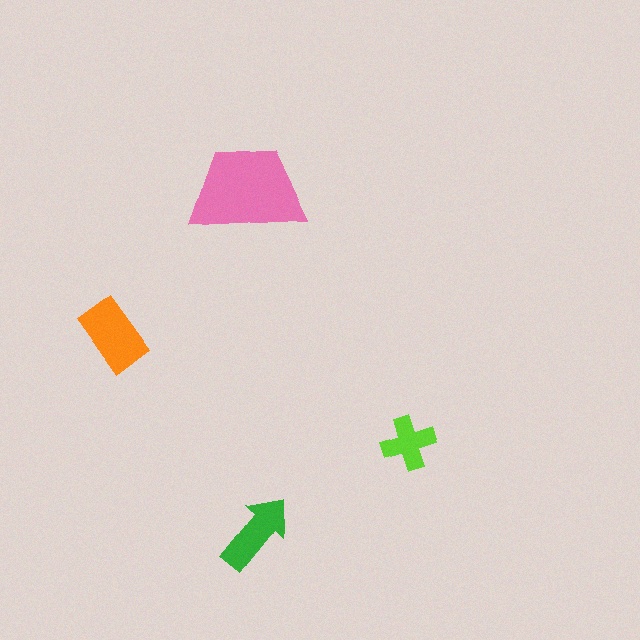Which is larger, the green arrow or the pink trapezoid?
The pink trapezoid.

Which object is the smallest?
The lime cross.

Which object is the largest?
The pink trapezoid.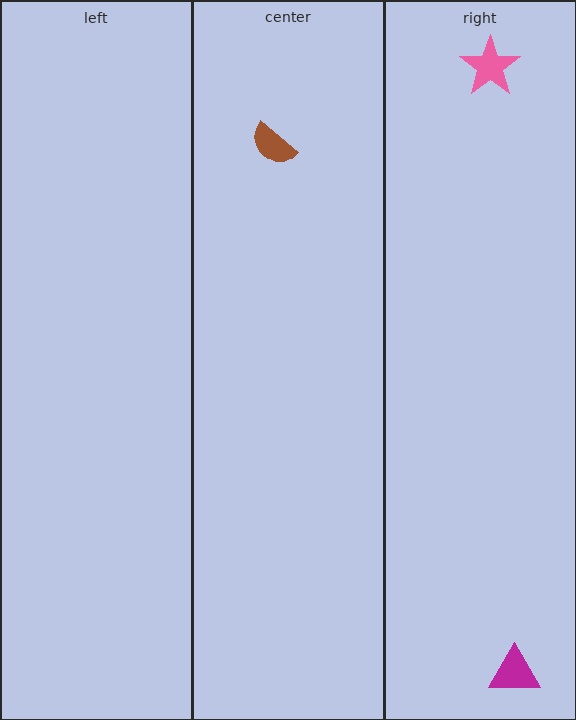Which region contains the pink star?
The right region.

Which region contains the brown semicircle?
The center region.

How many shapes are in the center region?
1.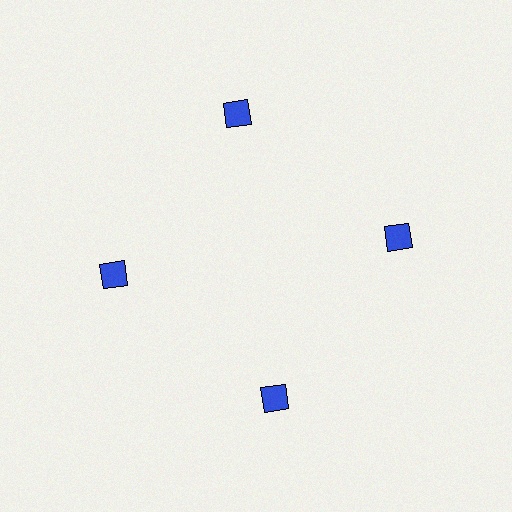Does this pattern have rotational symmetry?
Yes, this pattern has 4-fold rotational symmetry. It looks the same after rotating 90 degrees around the center.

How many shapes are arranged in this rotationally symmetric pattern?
There are 4 shapes, arranged in 4 groups of 1.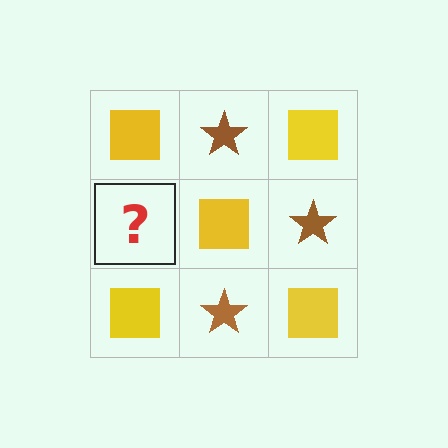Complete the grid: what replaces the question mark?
The question mark should be replaced with a brown star.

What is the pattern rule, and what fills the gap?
The rule is that it alternates yellow square and brown star in a checkerboard pattern. The gap should be filled with a brown star.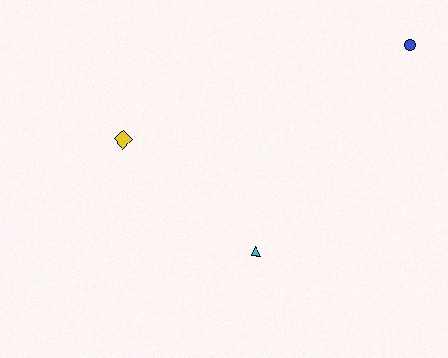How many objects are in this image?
There are 3 objects.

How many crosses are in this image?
There are no crosses.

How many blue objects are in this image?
There is 1 blue object.